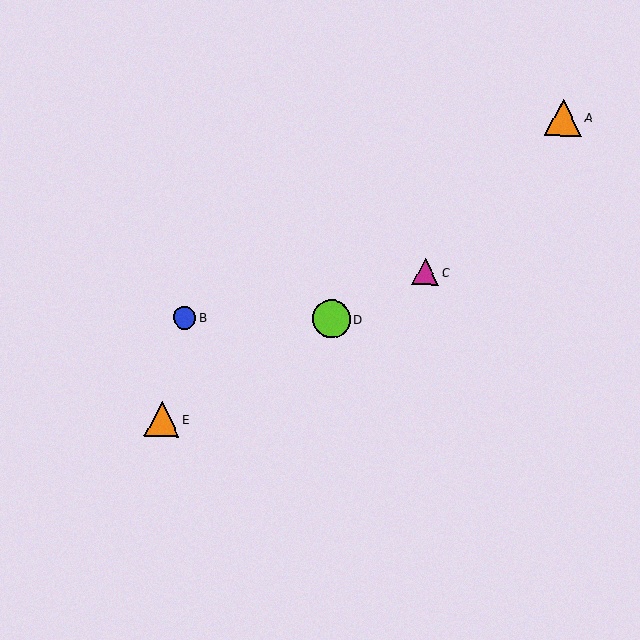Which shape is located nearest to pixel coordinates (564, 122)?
The orange triangle (labeled A) at (563, 118) is nearest to that location.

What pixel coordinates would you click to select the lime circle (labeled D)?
Click at (331, 319) to select the lime circle D.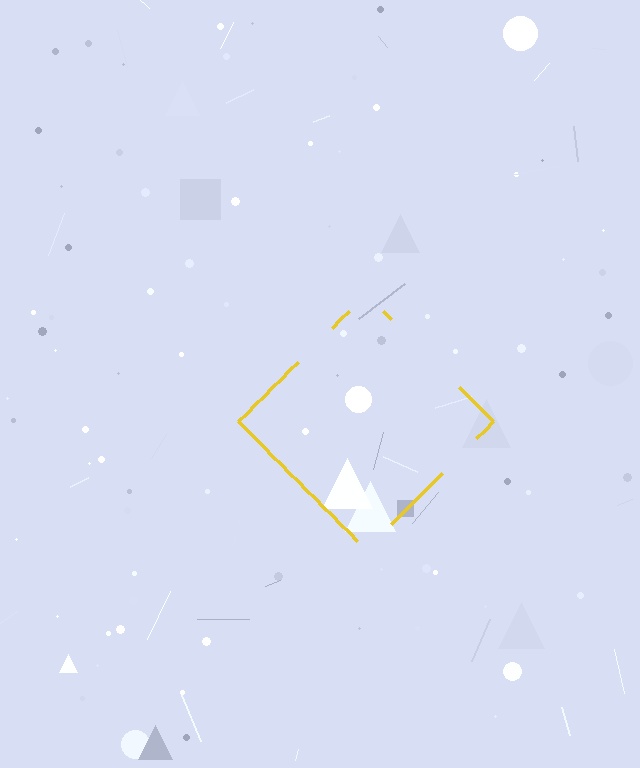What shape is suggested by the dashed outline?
The dashed outline suggests a diamond.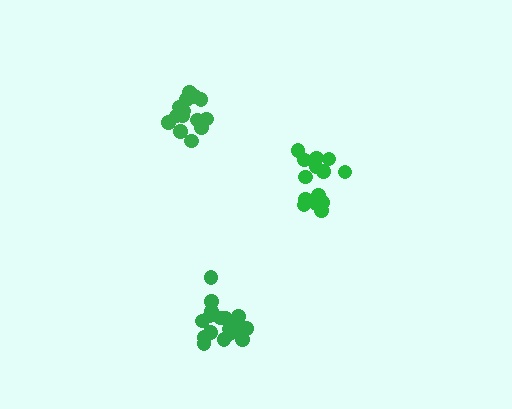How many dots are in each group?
Group 1: 14 dots, Group 2: 14 dots, Group 3: 17 dots (45 total).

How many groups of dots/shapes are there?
There are 3 groups.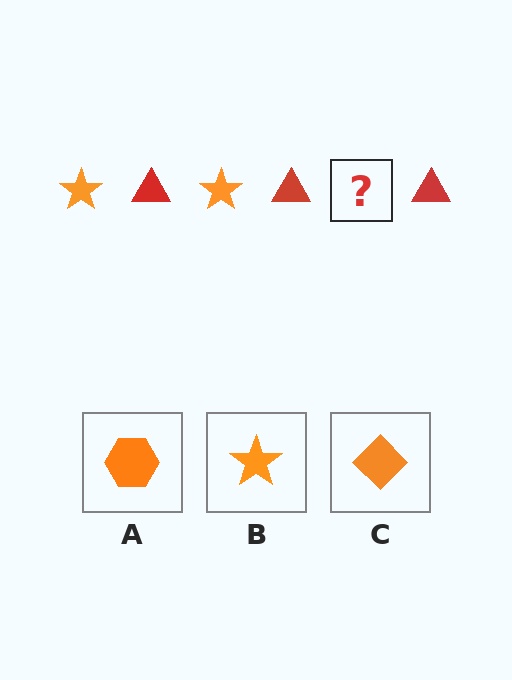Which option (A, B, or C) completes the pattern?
B.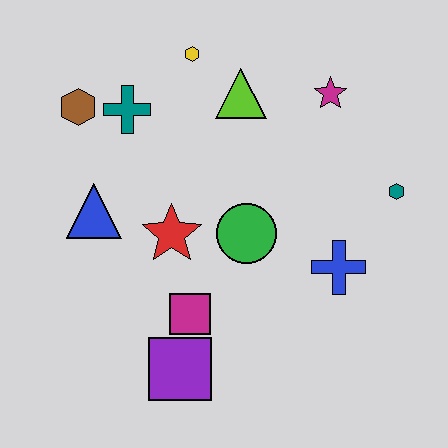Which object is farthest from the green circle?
The brown hexagon is farthest from the green circle.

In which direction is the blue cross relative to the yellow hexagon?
The blue cross is below the yellow hexagon.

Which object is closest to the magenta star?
The lime triangle is closest to the magenta star.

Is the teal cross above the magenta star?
No